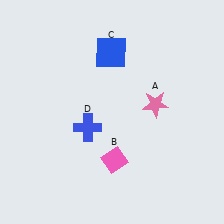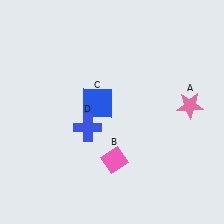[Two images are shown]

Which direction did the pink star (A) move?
The pink star (A) moved right.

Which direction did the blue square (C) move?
The blue square (C) moved down.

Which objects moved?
The objects that moved are: the pink star (A), the blue square (C).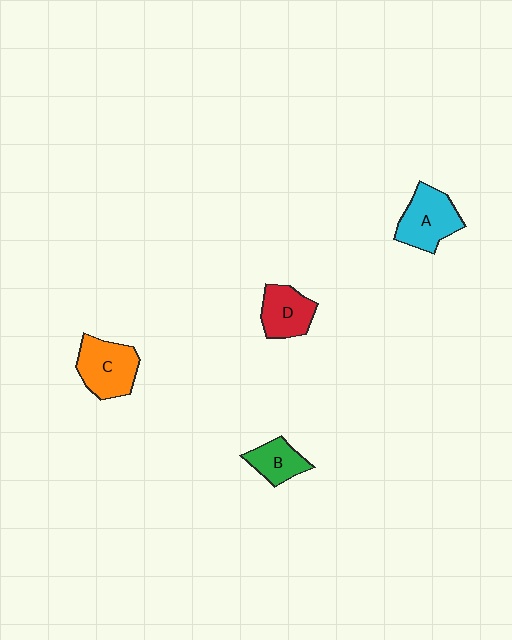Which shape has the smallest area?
Shape B (green).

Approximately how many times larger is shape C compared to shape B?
Approximately 1.6 times.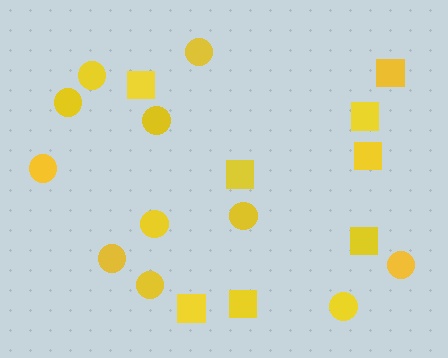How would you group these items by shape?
There are 2 groups: one group of squares (8) and one group of circles (11).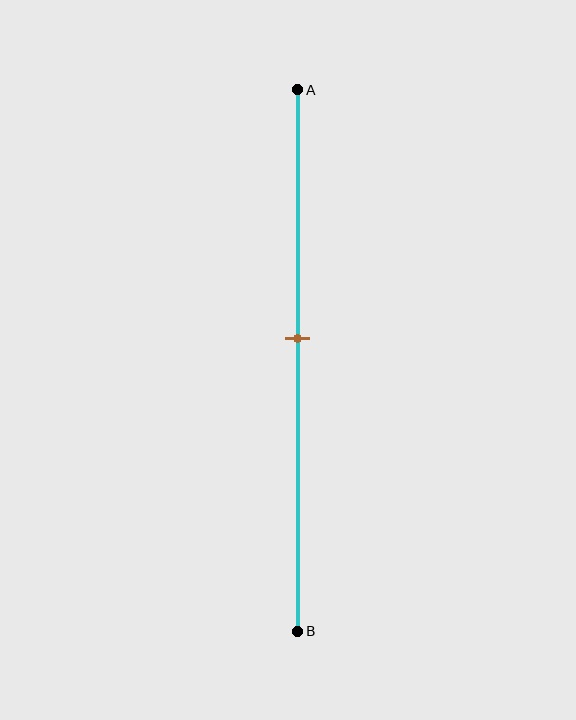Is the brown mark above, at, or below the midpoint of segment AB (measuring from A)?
The brown mark is above the midpoint of segment AB.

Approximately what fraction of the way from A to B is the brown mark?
The brown mark is approximately 45% of the way from A to B.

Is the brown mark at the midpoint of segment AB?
No, the mark is at about 45% from A, not at the 50% midpoint.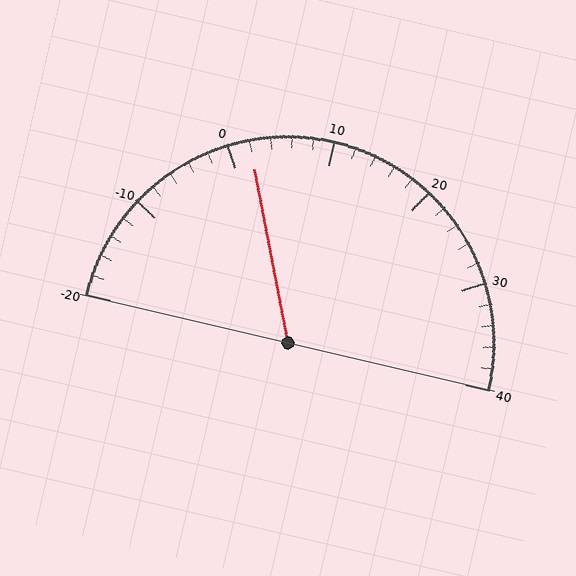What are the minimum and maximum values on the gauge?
The gauge ranges from -20 to 40.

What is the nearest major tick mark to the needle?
The nearest major tick mark is 0.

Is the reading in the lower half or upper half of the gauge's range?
The reading is in the lower half of the range (-20 to 40).